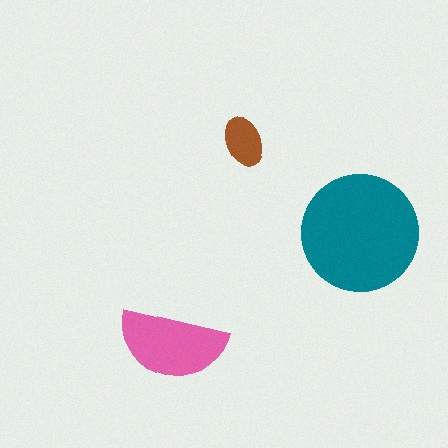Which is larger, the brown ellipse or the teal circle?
The teal circle.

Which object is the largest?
The teal circle.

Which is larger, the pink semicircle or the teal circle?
The teal circle.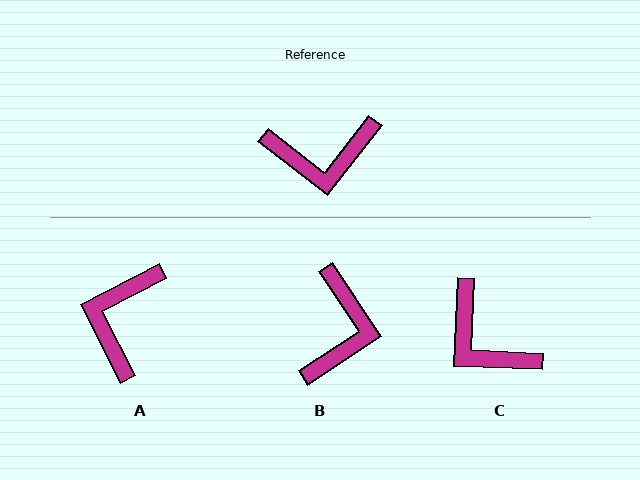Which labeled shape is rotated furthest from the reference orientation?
A, about 115 degrees away.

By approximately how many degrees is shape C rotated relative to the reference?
Approximately 55 degrees clockwise.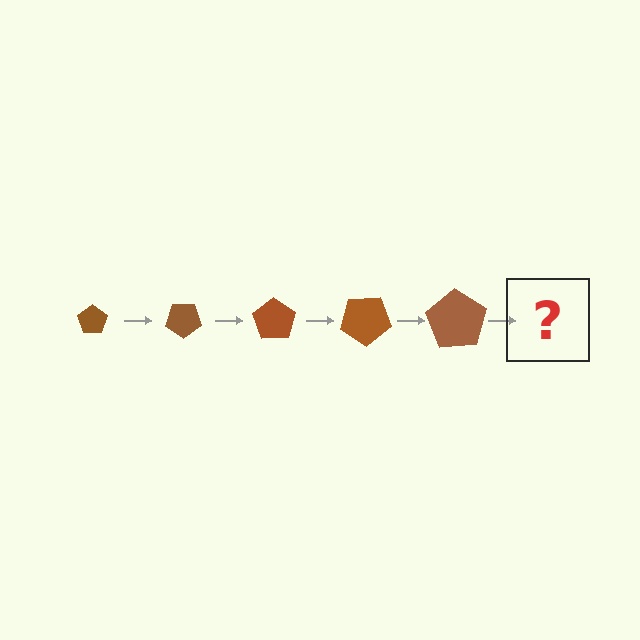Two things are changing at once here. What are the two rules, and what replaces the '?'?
The two rules are that the pentagon grows larger each step and it rotates 35 degrees each step. The '?' should be a pentagon, larger than the previous one and rotated 175 degrees from the start.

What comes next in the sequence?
The next element should be a pentagon, larger than the previous one and rotated 175 degrees from the start.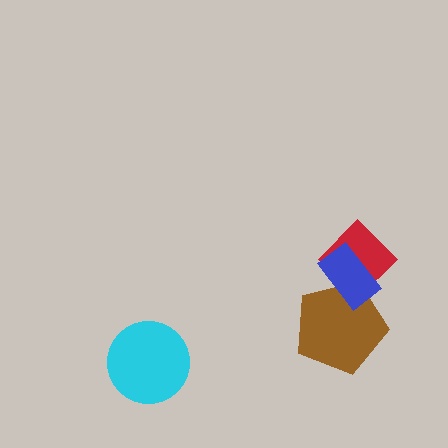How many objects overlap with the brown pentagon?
2 objects overlap with the brown pentagon.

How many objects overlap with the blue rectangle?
2 objects overlap with the blue rectangle.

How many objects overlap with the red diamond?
2 objects overlap with the red diamond.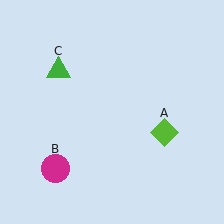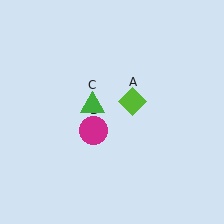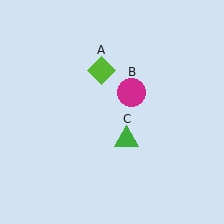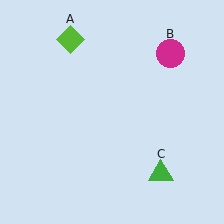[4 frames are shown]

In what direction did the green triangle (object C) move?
The green triangle (object C) moved down and to the right.